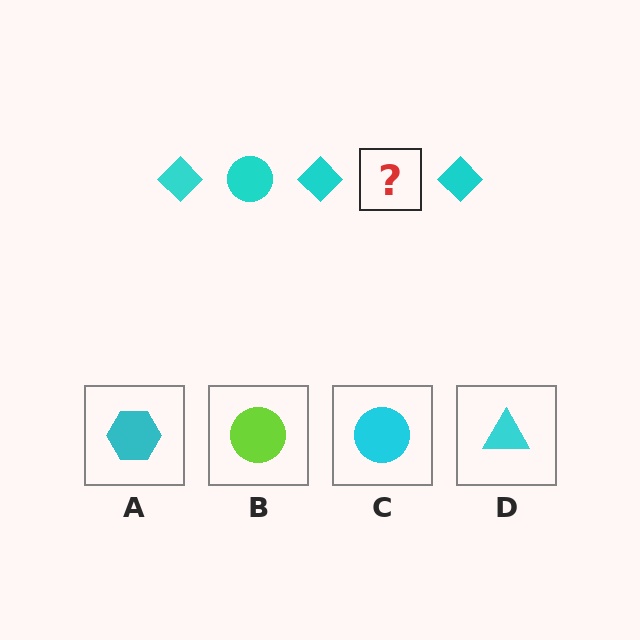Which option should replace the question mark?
Option C.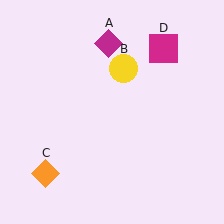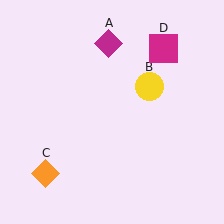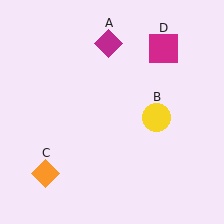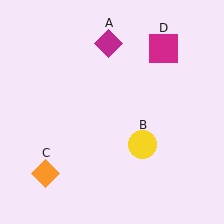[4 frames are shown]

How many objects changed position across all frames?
1 object changed position: yellow circle (object B).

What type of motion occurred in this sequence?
The yellow circle (object B) rotated clockwise around the center of the scene.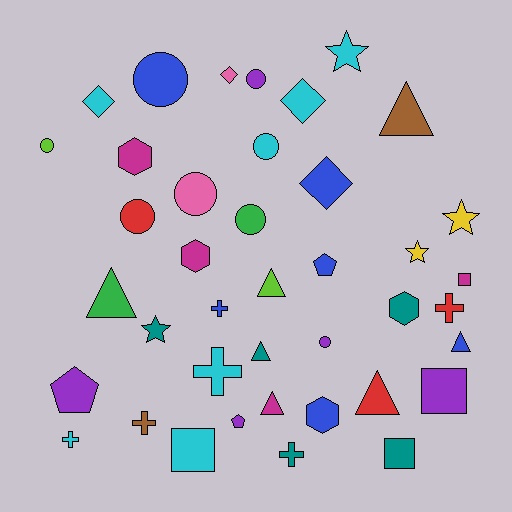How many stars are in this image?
There are 4 stars.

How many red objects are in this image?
There are 3 red objects.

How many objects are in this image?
There are 40 objects.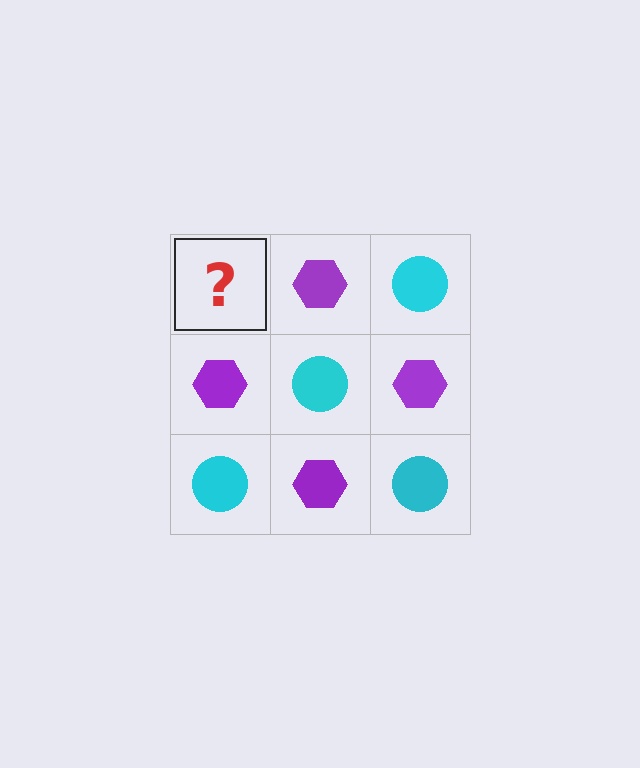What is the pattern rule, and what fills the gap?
The rule is that it alternates cyan circle and purple hexagon in a checkerboard pattern. The gap should be filled with a cyan circle.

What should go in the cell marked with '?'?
The missing cell should contain a cyan circle.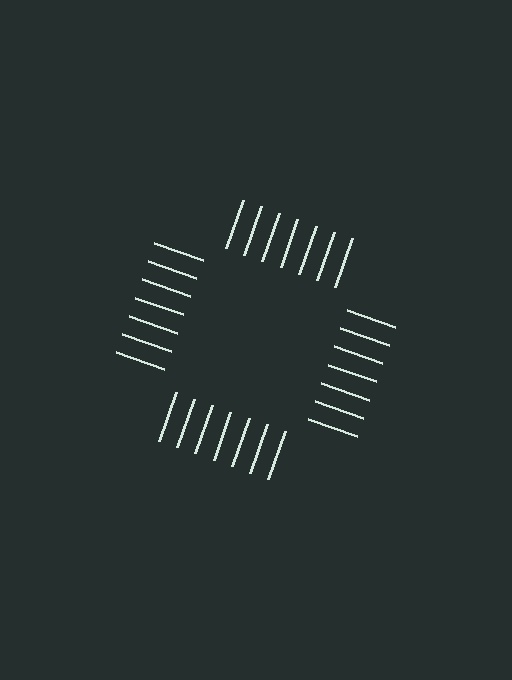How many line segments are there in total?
28 — 7 along each of the 4 edges.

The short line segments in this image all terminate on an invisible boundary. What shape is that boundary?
An illusory square — the line segments terminate on its edges but no continuous stroke is drawn.